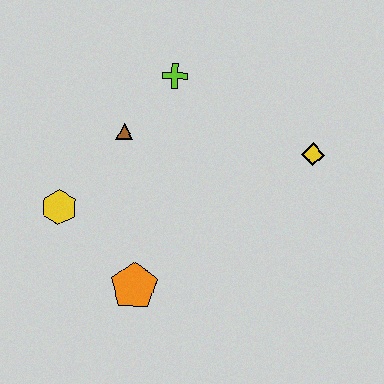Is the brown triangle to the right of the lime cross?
No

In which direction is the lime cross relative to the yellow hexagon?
The lime cross is above the yellow hexagon.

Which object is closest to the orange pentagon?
The yellow hexagon is closest to the orange pentagon.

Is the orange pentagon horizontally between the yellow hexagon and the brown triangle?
No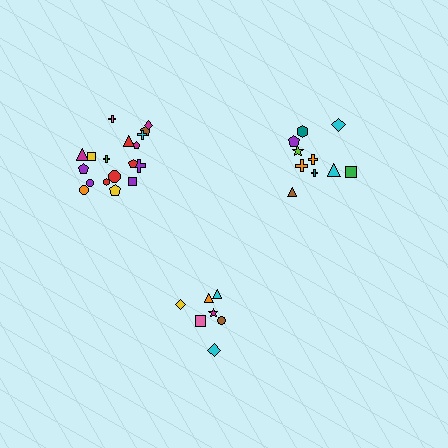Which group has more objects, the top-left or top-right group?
The top-left group.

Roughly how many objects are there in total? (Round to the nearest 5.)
Roughly 35 objects in total.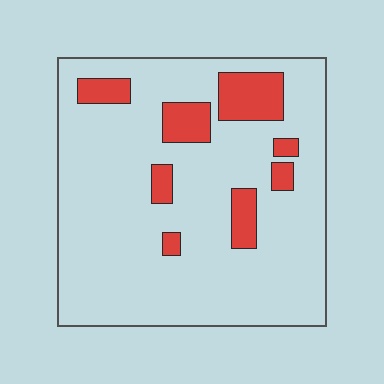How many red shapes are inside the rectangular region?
8.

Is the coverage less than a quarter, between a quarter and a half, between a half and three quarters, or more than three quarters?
Less than a quarter.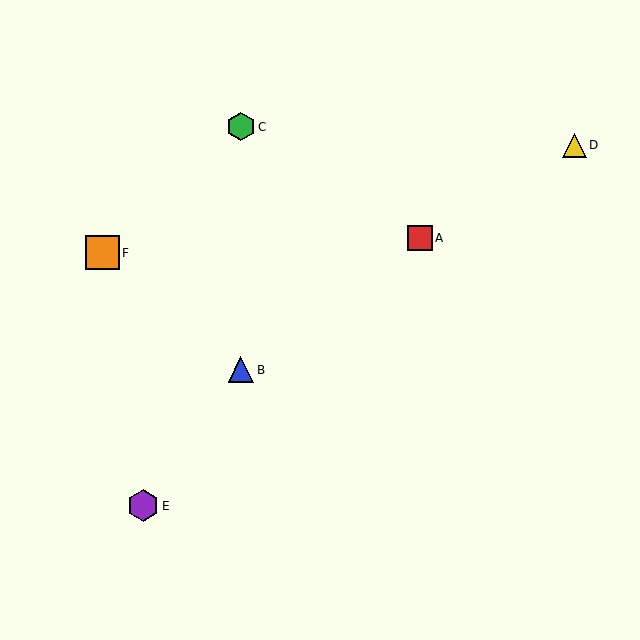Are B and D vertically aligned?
No, B is at x≈241 and D is at x≈575.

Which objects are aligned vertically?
Objects B, C are aligned vertically.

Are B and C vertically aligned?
Yes, both are at x≈241.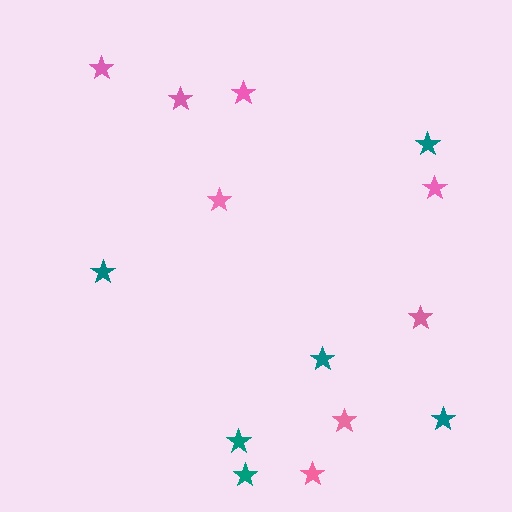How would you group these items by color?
There are 2 groups: one group of teal stars (6) and one group of pink stars (8).